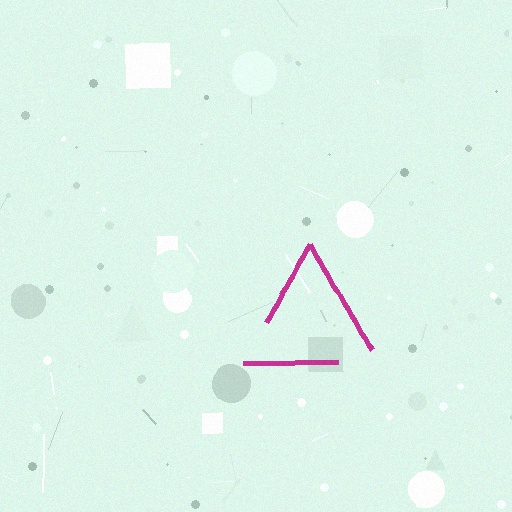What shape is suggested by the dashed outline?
The dashed outline suggests a triangle.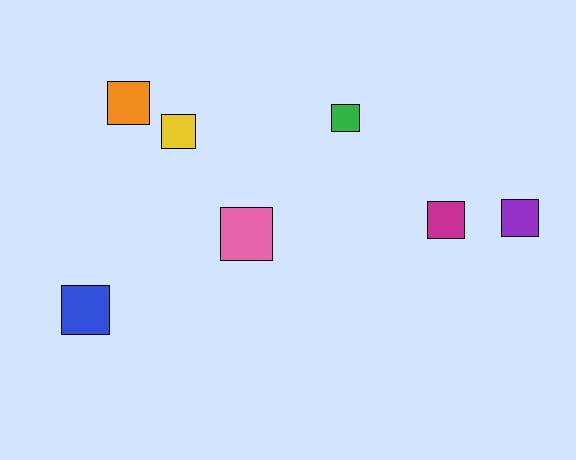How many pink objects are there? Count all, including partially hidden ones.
There is 1 pink object.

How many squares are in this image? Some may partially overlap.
There are 7 squares.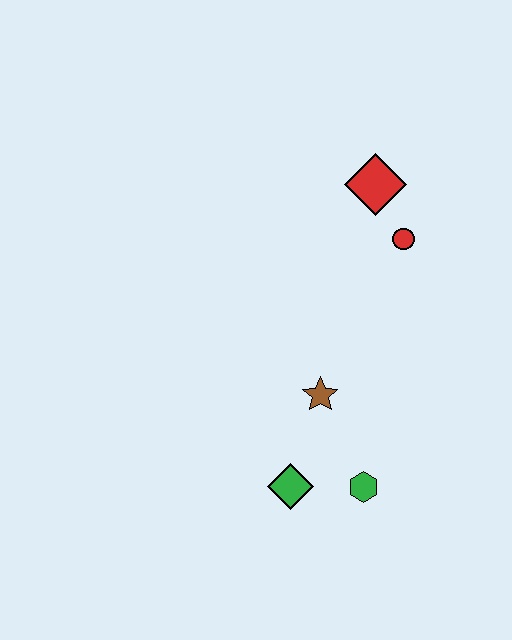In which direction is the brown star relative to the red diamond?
The brown star is below the red diamond.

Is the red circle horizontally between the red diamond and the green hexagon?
No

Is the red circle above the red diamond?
No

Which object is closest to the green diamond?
The green hexagon is closest to the green diamond.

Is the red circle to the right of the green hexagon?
Yes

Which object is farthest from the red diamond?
The green diamond is farthest from the red diamond.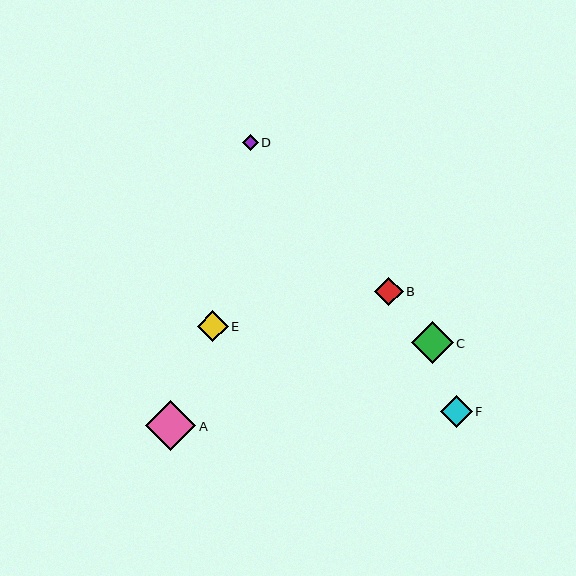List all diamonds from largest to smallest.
From largest to smallest: A, C, F, E, B, D.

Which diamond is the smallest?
Diamond D is the smallest with a size of approximately 16 pixels.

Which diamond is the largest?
Diamond A is the largest with a size of approximately 50 pixels.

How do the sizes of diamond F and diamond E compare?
Diamond F and diamond E are approximately the same size.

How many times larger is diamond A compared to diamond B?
Diamond A is approximately 1.8 times the size of diamond B.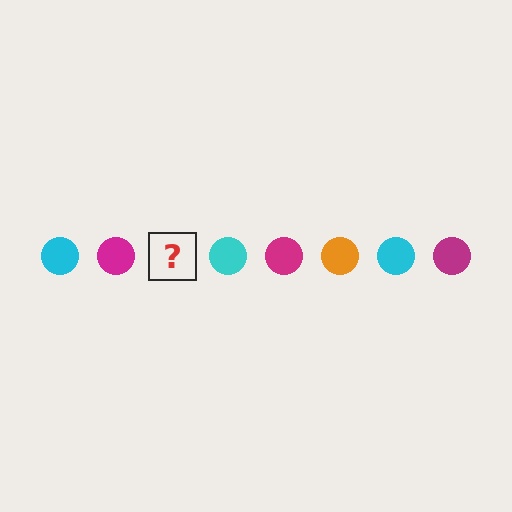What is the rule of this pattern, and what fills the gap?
The rule is that the pattern cycles through cyan, magenta, orange circles. The gap should be filled with an orange circle.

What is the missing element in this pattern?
The missing element is an orange circle.